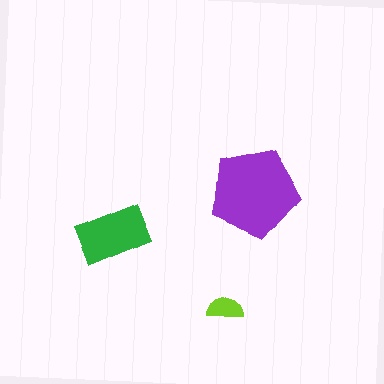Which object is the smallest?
The lime semicircle.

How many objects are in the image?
There are 3 objects in the image.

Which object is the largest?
The purple pentagon.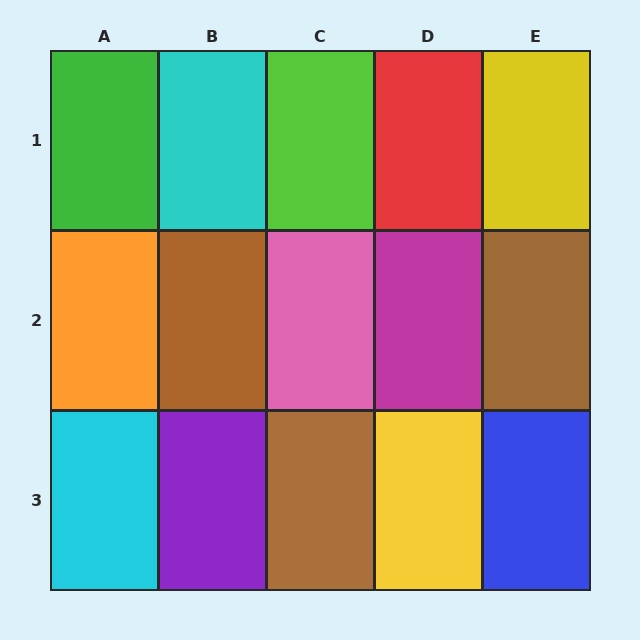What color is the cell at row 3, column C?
Brown.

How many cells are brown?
3 cells are brown.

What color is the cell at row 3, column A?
Cyan.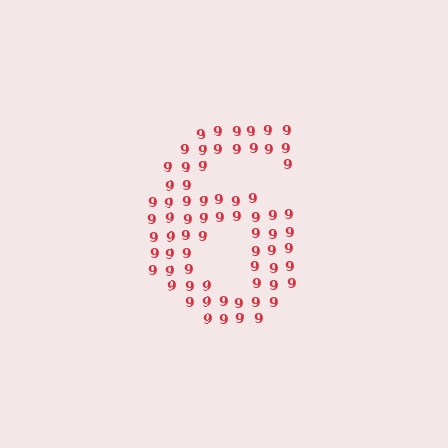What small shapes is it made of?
It is made of small digit 9's.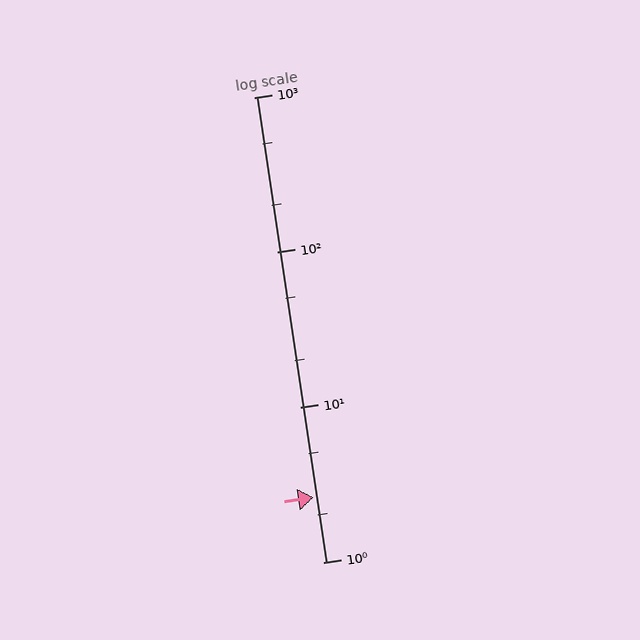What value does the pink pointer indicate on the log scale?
The pointer indicates approximately 2.6.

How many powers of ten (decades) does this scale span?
The scale spans 3 decades, from 1 to 1000.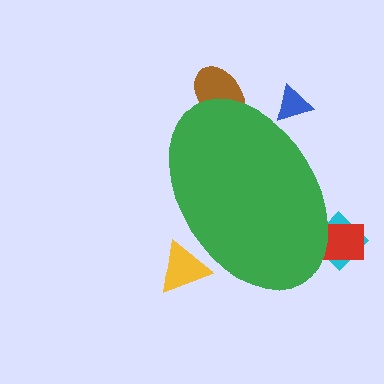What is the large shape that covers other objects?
A green ellipse.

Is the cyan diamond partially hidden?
Yes, the cyan diamond is partially hidden behind the green ellipse.